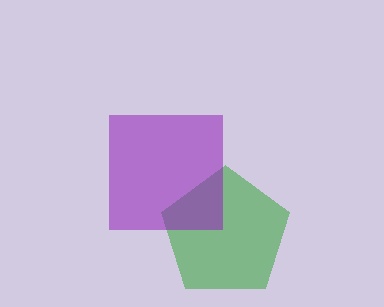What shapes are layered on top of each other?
The layered shapes are: a green pentagon, a purple square.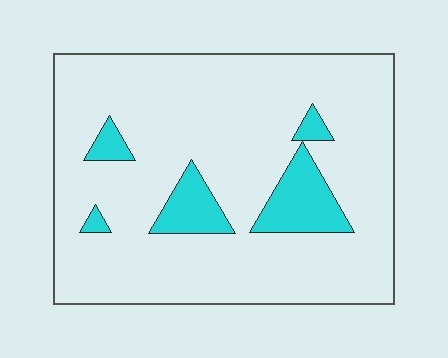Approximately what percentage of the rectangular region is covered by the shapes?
Approximately 15%.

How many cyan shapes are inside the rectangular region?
5.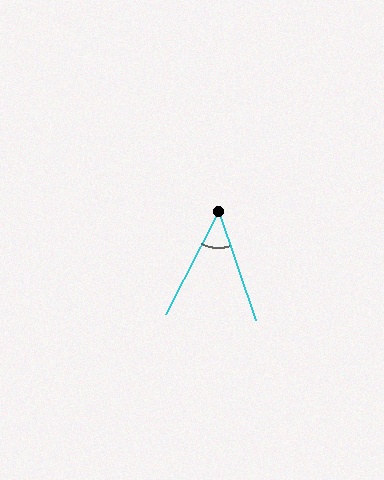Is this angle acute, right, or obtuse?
It is acute.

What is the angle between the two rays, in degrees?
Approximately 46 degrees.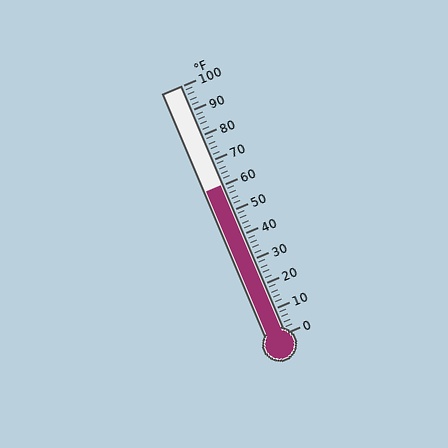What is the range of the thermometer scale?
The thermometer scale ranges from 0°F to 100°F.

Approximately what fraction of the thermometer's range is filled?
The thermometer is filled to approximately 60% of its range.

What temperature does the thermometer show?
The thermometer shows approximately 60°F.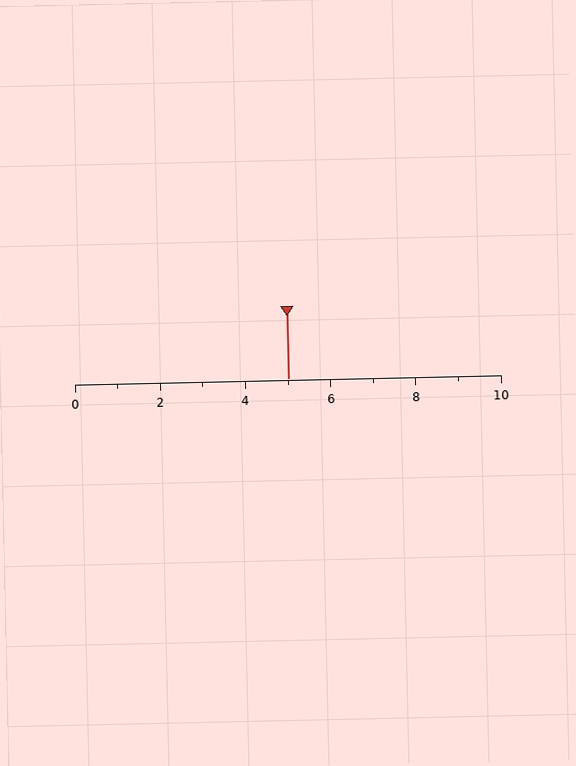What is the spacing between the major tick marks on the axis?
The major ticks are spaced 2 apart.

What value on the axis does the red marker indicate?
The marker indicates approximately 5.